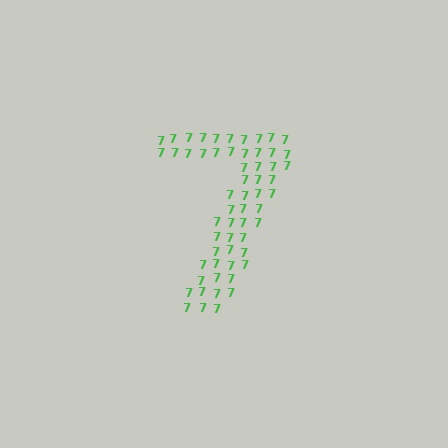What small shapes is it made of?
It is made of small digit 7's.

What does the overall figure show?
The overall figure shows the digit 7.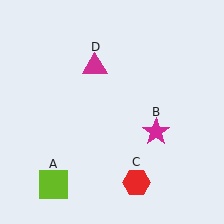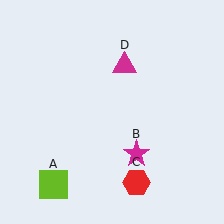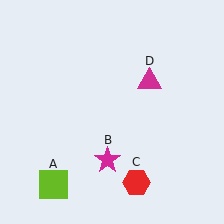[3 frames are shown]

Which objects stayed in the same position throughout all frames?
Lime square (object A) and red hexagon (object C) remained stationary.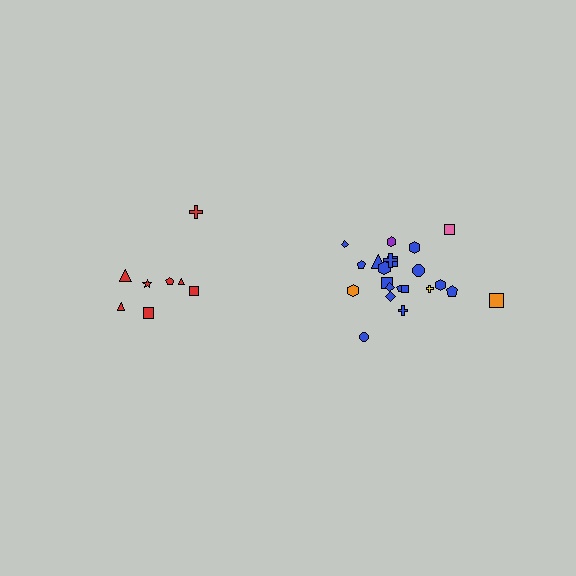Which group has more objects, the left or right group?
The right group.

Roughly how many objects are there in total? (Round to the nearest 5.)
Roughly 30 objects in total.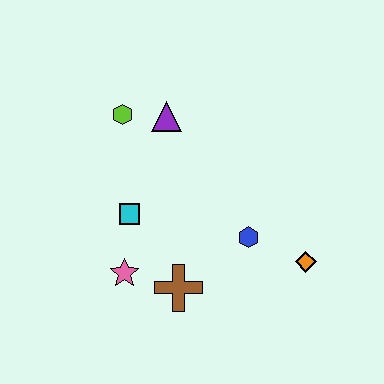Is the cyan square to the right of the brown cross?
No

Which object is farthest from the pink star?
The orange diamond is farthest from the pink star.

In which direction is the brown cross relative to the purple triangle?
The brown cross is below the purple triangle.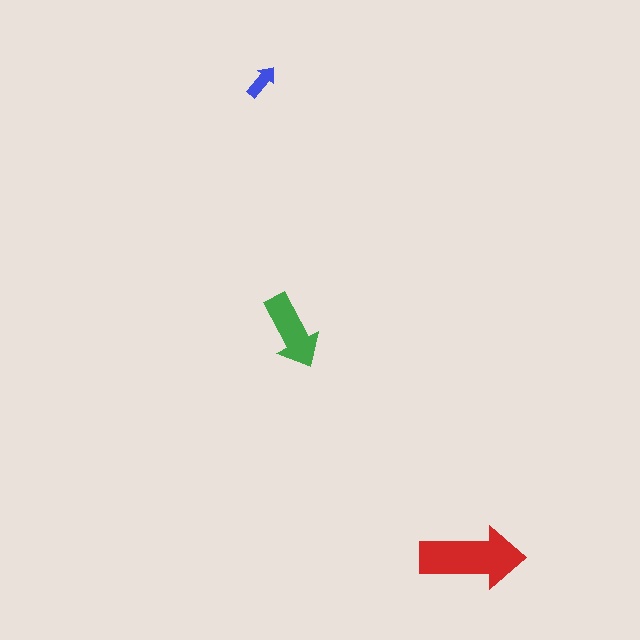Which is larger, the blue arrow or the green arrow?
The green one.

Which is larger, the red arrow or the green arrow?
The red one.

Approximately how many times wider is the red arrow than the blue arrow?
About 3 times wider.